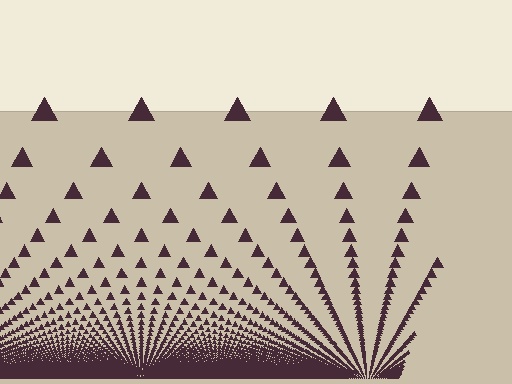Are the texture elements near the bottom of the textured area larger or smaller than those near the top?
Smaller. The gradient is inverted — elements near the bottom are smaller and denser.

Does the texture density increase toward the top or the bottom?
Density increases toward the bottom.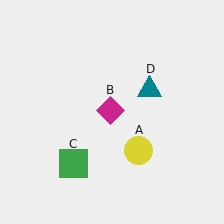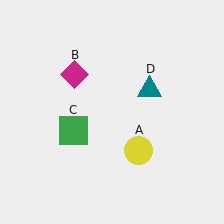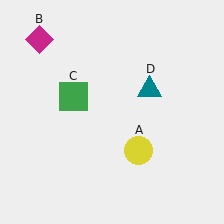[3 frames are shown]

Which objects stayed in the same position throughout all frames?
Yellow circle (object A) and teal triangle (object D) remained stationary.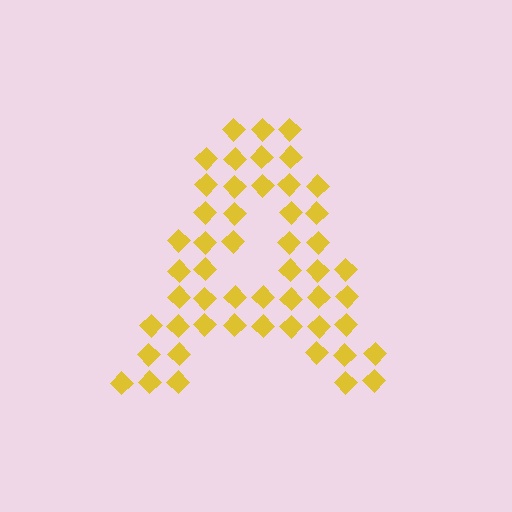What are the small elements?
The small elements are diamonds.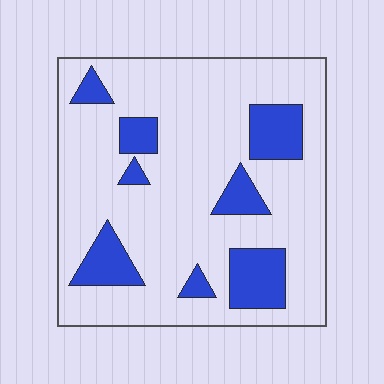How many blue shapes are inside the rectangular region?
8.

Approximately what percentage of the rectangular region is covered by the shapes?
Approximately 20%.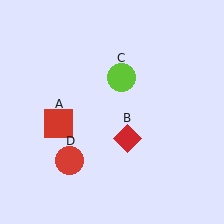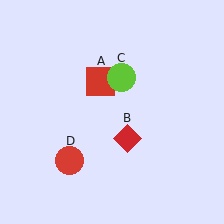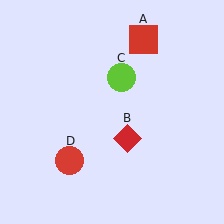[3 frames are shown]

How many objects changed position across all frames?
1 object changed position: red square (object A).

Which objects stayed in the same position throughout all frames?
Red diamond (object B) and lime circle (object C) and red circle (object D) remained stationary.